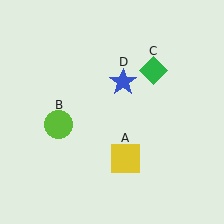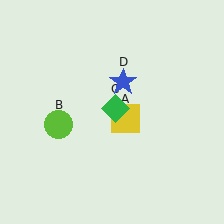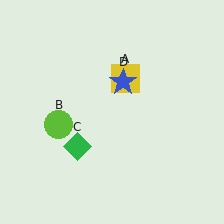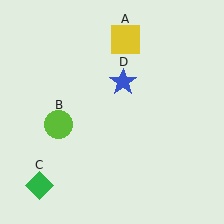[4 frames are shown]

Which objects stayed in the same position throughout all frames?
Lime circle (object B) and blue star (object D) remained stationary.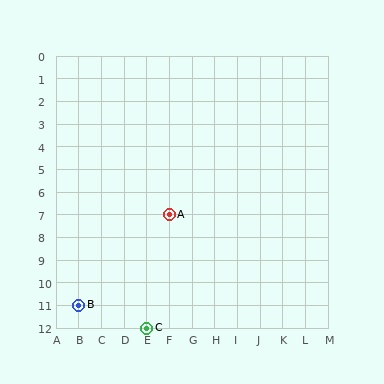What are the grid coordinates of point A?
Point A is at grid coordinates (F, 7).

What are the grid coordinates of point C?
Point C is at grid coordinates (E, 12).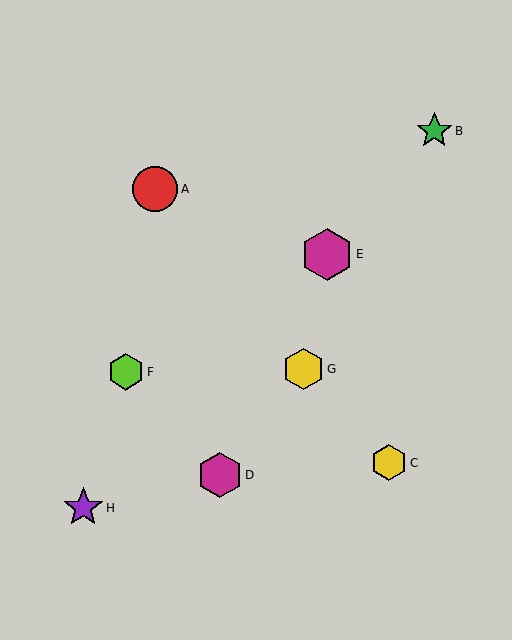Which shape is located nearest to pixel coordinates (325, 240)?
The magenta hexagon (labeled E) at (327, 254) is nearest to that location.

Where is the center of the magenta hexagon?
The center of the magenta hexagon is at (220, 475).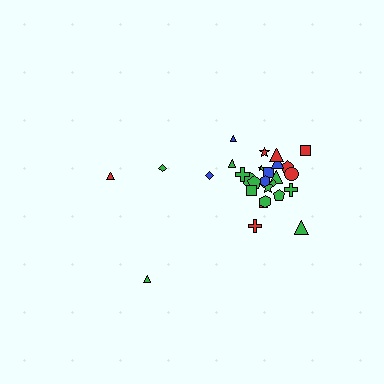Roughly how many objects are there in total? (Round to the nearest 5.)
Roughly 30 objects in total.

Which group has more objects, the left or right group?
The right group.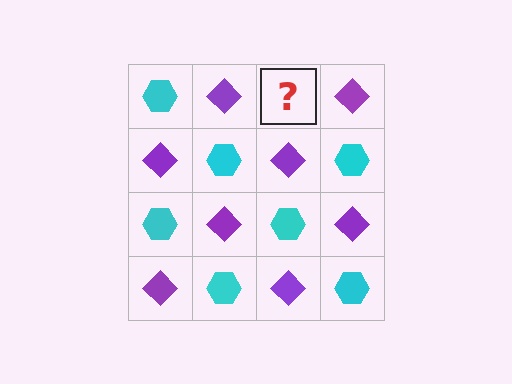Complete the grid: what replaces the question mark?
The question mark should be replaced with a cyan hexagon.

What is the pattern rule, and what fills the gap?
The rule is that it alternates cyan hexagon and purple diamond in a checkerboard pattern. The gap should be filled with a cyan hexagon.